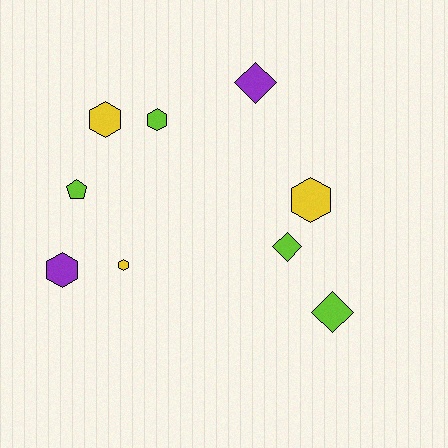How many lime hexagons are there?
There is 1 lime hexagon.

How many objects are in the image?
There are 9 objects.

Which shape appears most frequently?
Hexagon, with 5 objects.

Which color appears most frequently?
Lime, with 4 objects.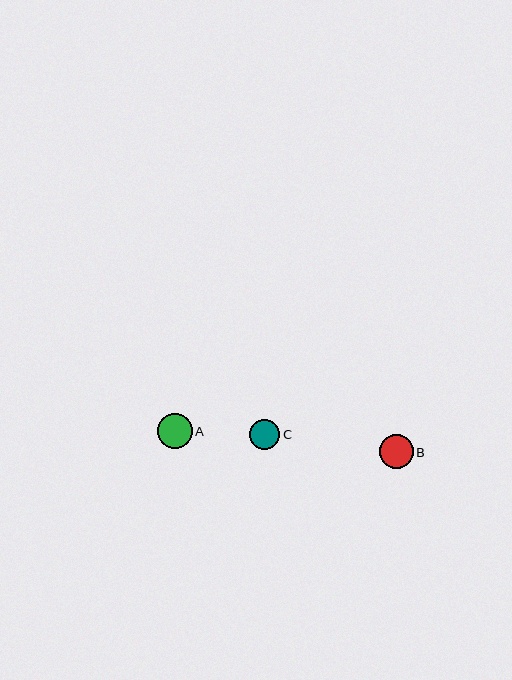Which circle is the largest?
Circle A is the largest with a size of approximately 35 pixels.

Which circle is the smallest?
Circle C is the smallest with a size of approximately 30 pixels.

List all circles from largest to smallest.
From largest to smallest: A, B, C.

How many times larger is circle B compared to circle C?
Circle B is approximately 1.1 times the size of circle C.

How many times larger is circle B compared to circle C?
Circle B is approximately 1.1 times the size of circle C.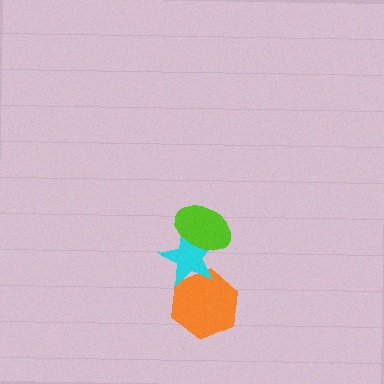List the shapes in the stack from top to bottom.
From top to bottom: the lime ellipse, the cyan star, the orange hexagon.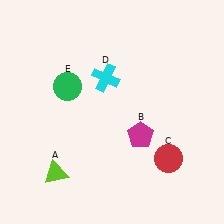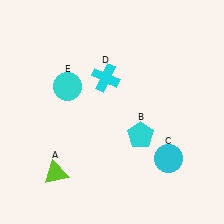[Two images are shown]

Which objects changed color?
B changed from magenta to cyan. C changed from red to cyan. E changed from green to cyan.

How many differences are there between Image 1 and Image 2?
There are 3 differences between the two images.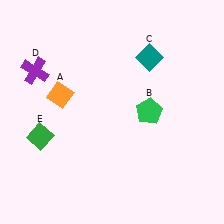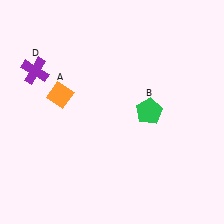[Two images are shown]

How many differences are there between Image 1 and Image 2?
There are 2 differences between the two images.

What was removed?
The teal diamond (C), the green diamond (E) were removed in Image 2.